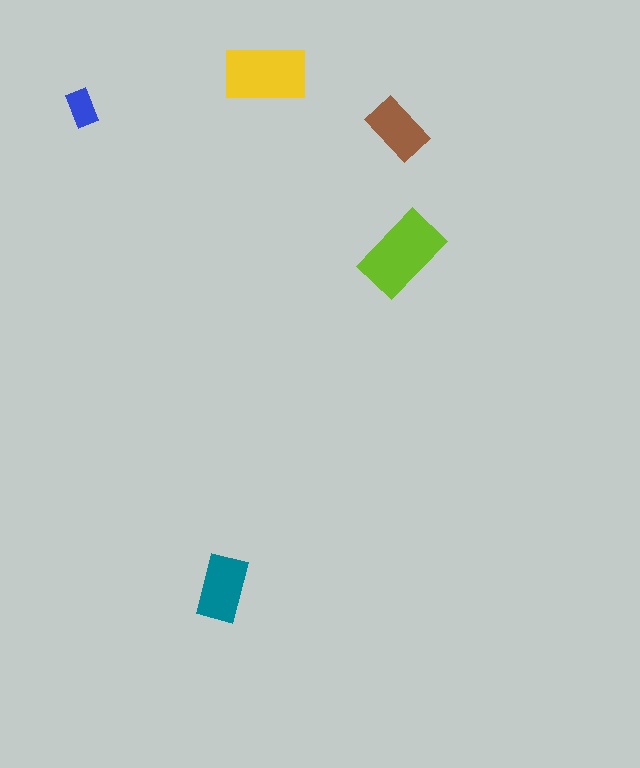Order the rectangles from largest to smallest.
the lime one, the yellow one, the teal one, the brown one, the blue one.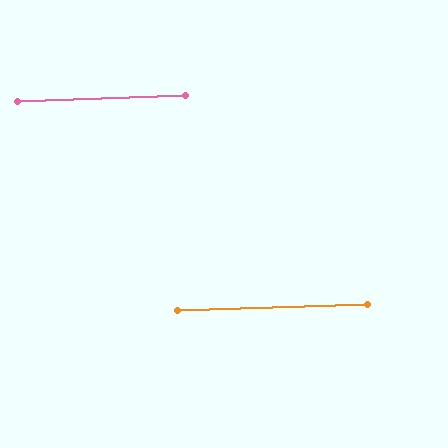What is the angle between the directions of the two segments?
Approximately 0 degrees.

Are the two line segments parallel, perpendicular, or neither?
Parallel — their directions differ by only 0.2°.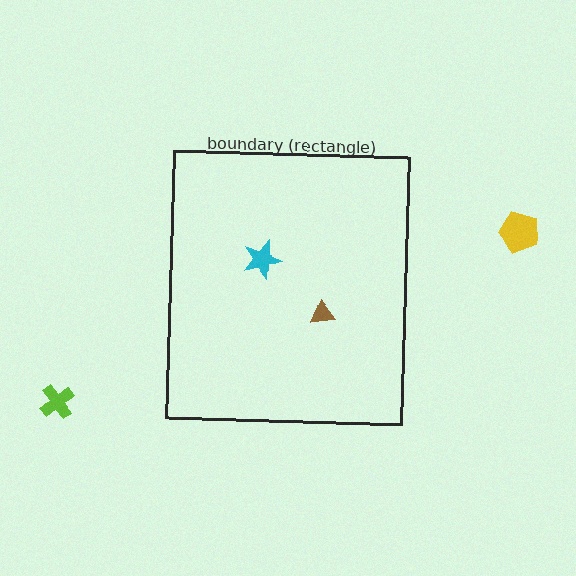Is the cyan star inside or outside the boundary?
Inside.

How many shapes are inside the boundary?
2 inside, 2 outside.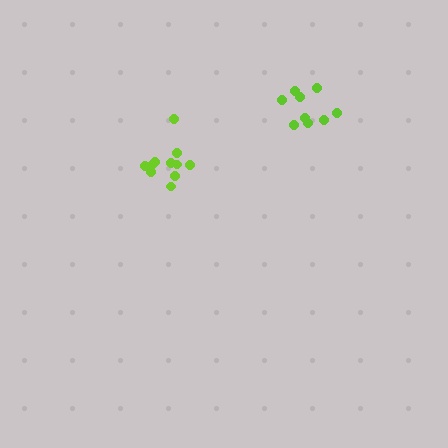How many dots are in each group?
Group 1: 11 dots, Group 2: 9 dots (20 total).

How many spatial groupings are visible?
There are 2 spatial groupings.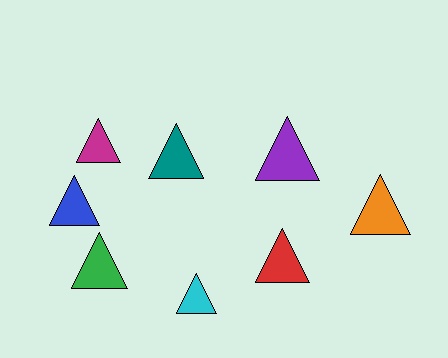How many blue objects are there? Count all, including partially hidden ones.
There is 1 blue object.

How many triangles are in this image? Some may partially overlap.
There are 8 triangles.